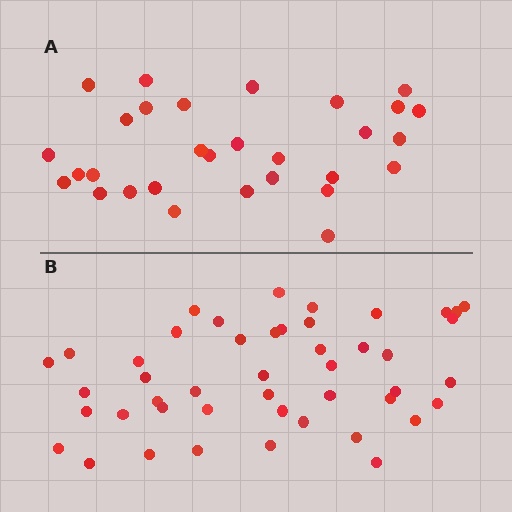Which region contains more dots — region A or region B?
Region B (the bottom region) has more dots.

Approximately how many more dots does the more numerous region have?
Region B has approximately 15 more dots than region A.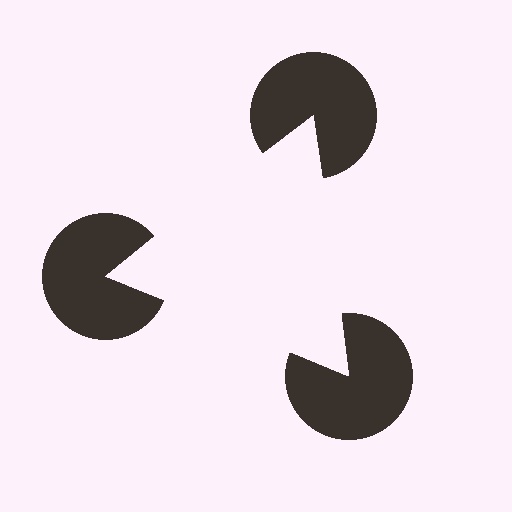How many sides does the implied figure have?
3 sides.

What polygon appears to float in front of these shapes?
An illusory triangle — its edges are inferred from the aligned wedge cuts in the pac-man discs, not physically drawn.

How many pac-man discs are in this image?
There are 3 — one at each vertex of the illusory triangle.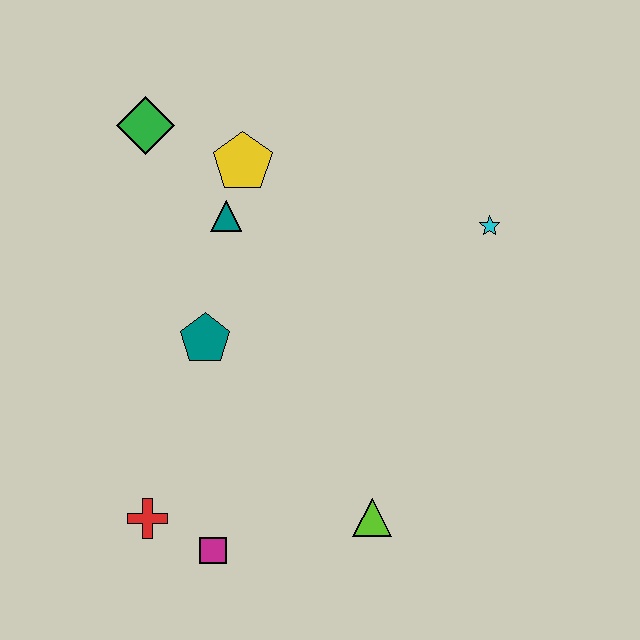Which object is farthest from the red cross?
The cyan star is farthest from the red cross.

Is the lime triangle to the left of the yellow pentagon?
No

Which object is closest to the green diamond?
The yellow pentagon is closest to the green diamond.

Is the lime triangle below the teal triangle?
Yes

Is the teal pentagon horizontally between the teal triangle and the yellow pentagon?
No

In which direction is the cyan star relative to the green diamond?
The cyan star is to the right of the green diamond.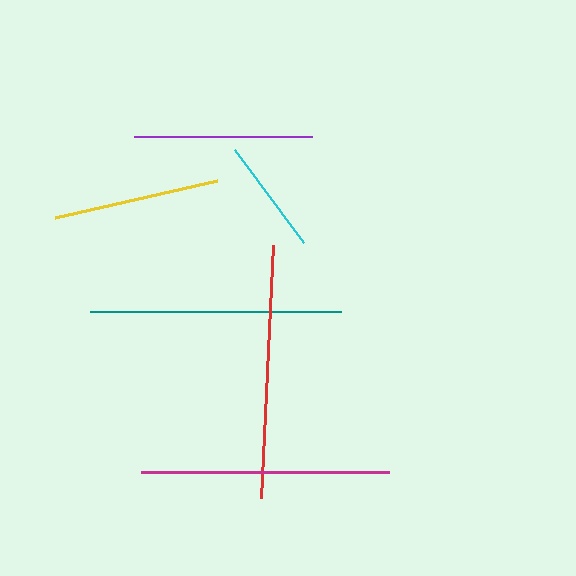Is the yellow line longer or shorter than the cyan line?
The yellow line is longer than the cyan line.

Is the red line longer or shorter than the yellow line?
The red line is longer than the yellow line.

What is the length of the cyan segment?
The cyan segment is approximately 116 pixels long.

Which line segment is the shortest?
The cyan line is the shortest at approximately 116 pixels.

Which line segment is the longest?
The red line is the longest at approximately 253 pixels.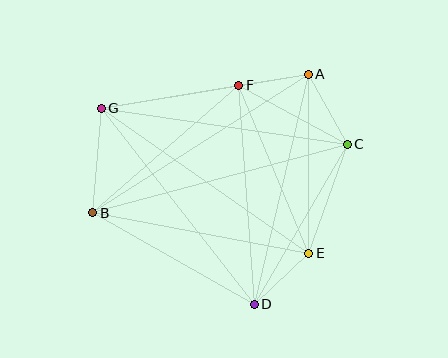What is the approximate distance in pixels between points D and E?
The distance between D and E is approximately 75 pixels.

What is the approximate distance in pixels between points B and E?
The distance between B and E is approximately 220 pixels.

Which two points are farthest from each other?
Points B and C are farthest from each other.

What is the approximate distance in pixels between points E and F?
The distance between E and F is approximately 182 pixels.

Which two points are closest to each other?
Points A and F are closest to each other.